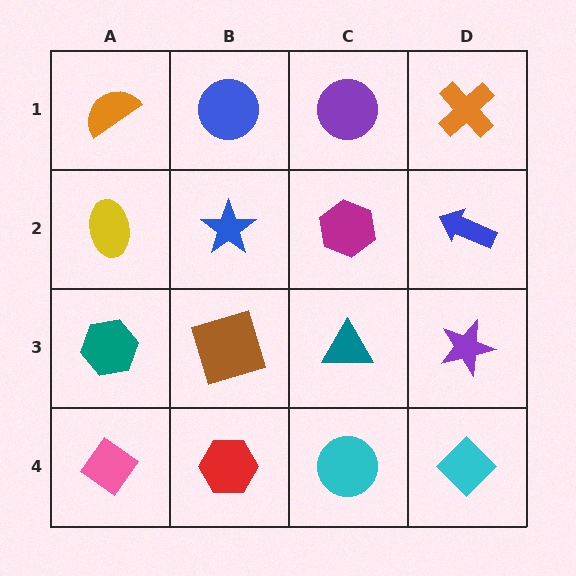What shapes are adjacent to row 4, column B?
A brown square (row 3, column B), a pink diamond (row 4, column A), a cyan circle (row 4, column C).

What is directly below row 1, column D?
A blue arrow.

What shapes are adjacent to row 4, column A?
A teal hexagon (row 3, column A), a red hexagon (row 4, column B).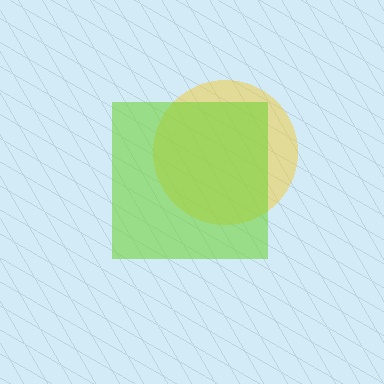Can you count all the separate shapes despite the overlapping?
Yes, there are 2 separate shapes.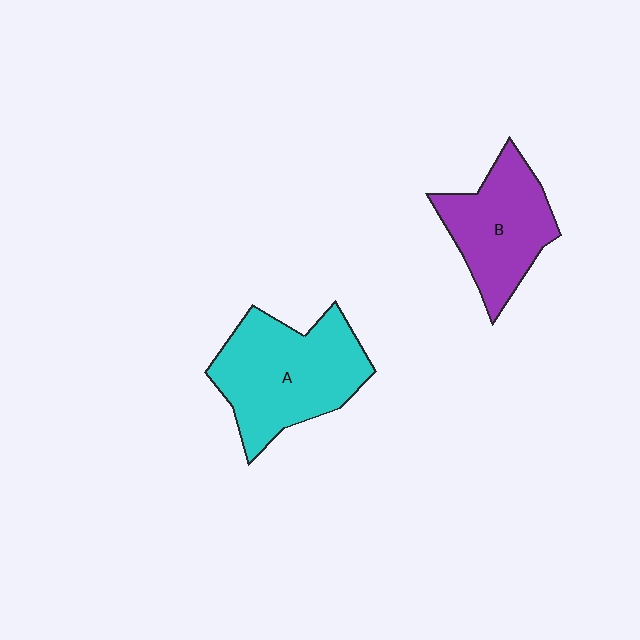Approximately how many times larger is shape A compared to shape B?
Approximately 1.3 times.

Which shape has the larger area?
Shape A (cyan).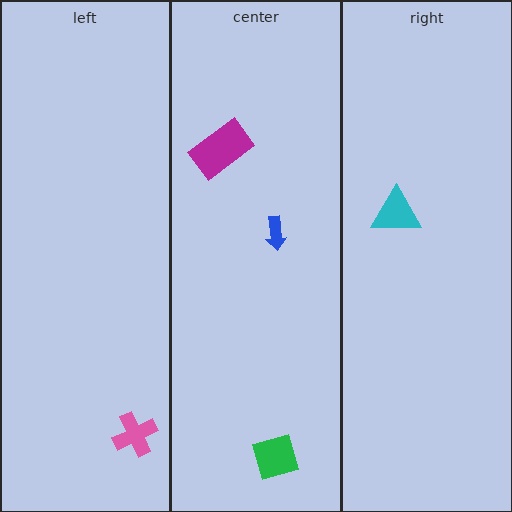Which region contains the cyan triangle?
The right region.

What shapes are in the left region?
The pink cross.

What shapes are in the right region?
The cyan triangle.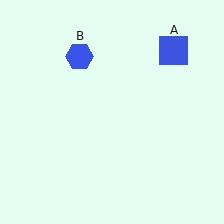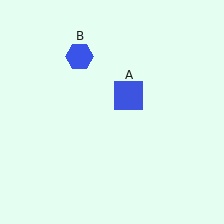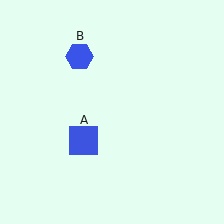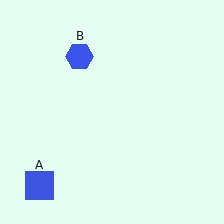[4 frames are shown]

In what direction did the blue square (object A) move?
The blue square (object A) moved down and to the left.